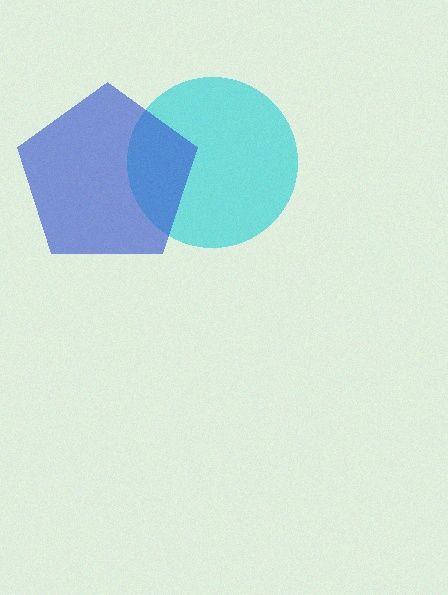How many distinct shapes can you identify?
There are 2 distinct shapes: a cyan circle, a blue pentagon.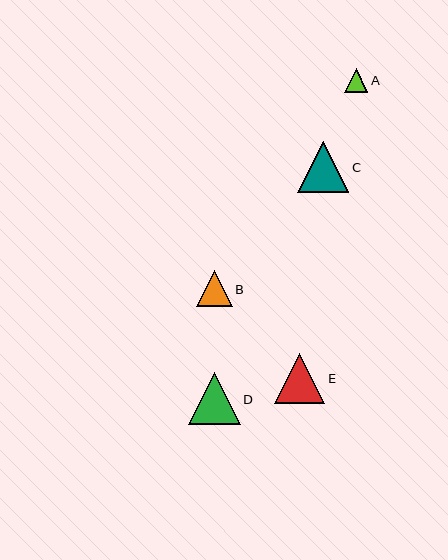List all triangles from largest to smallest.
From largest to smallest: D, C, E, B, A.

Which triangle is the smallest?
Triangle A is the smallest with a size of approximately 24 pixels.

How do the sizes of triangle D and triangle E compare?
Triangle D and triangle E are approximately the same size.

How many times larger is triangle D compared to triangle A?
Triangle D is approximately 2.2 times the size of triangle A.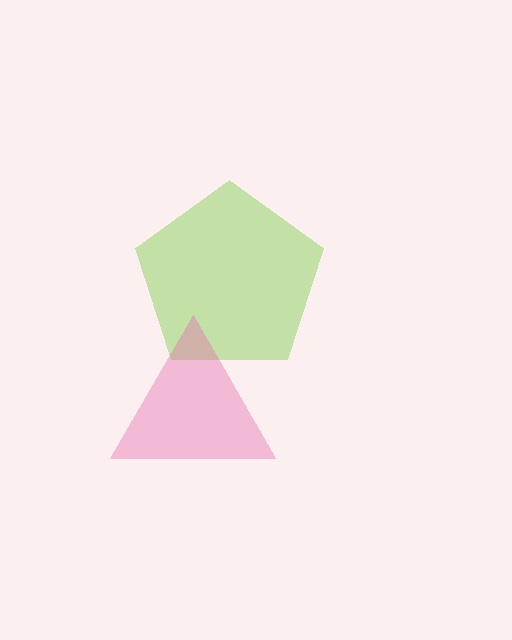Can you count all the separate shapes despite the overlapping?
Yes, there are 2 separate shapes.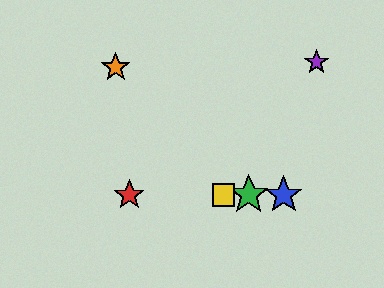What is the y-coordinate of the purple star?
The purple star is at y≈62.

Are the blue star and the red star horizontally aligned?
Yes, both are at y≈195.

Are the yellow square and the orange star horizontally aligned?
No, the yellow square is at y≈195 and the orange star is at y≈67.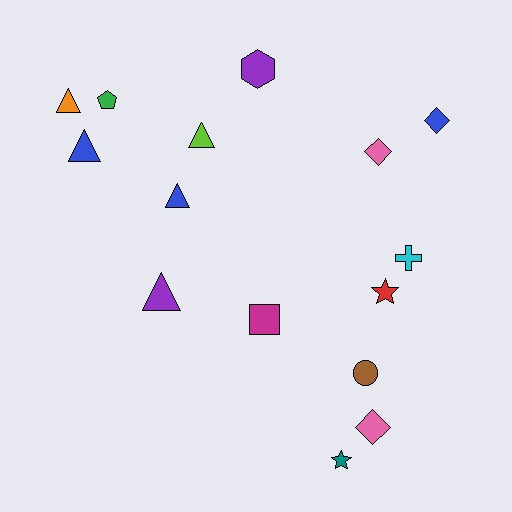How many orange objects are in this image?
There is 1 orange object.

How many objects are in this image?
There are 15 objects.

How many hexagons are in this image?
There is 1 hexagon.